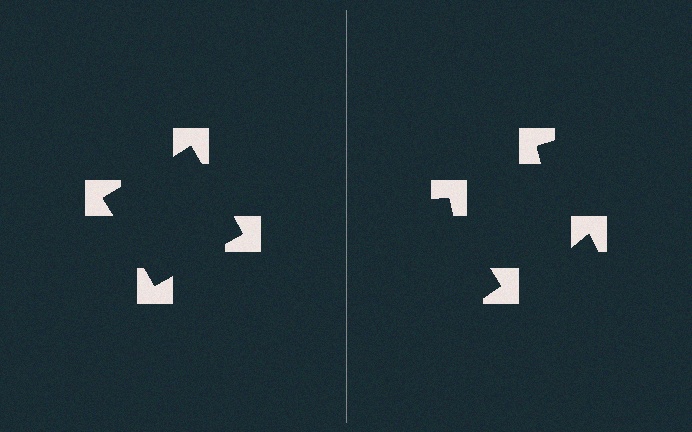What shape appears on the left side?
An illusory square.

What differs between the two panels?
The notched squares are positioned identically on both sides; only the wedge orientations differ. On the left they align to a square; on the right they are misaligned.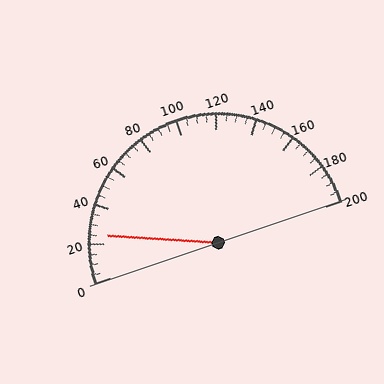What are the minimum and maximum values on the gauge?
The gauge ranges from 0 to 200.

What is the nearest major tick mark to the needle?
The nearest major tick mark is 20.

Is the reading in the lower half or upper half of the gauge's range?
The reading is in the lower half of the range (0 to 200).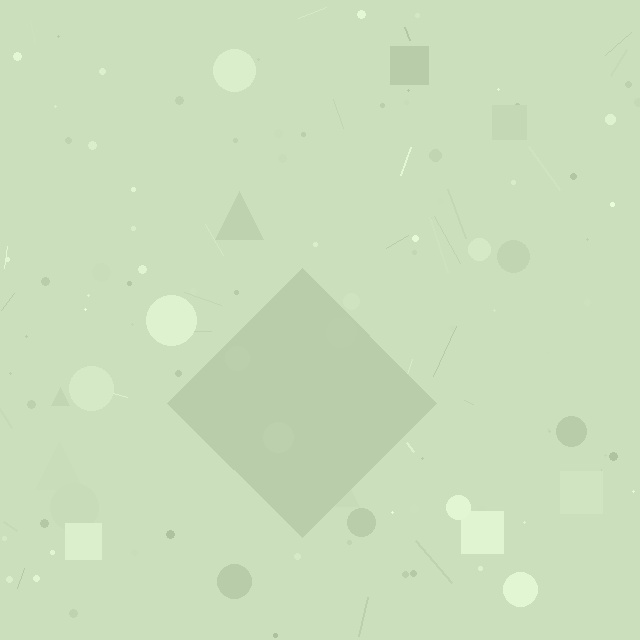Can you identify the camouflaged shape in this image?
The camouflaged shape is a diamond.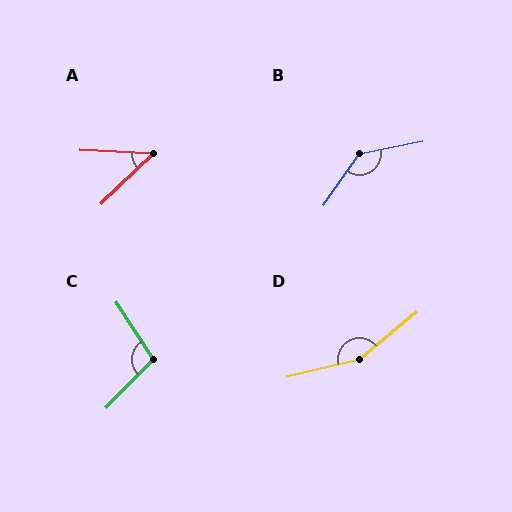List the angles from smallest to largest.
A (47°), C (102°), B (136°), D (154°).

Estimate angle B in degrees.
Approximately 136 degrees.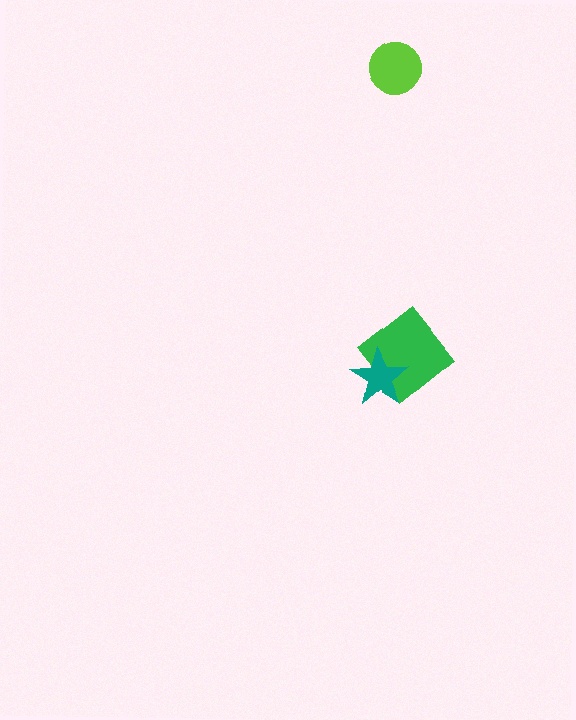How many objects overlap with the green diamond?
1 object overlaps with the green diamond.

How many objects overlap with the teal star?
1 object overlaps with the teal star.